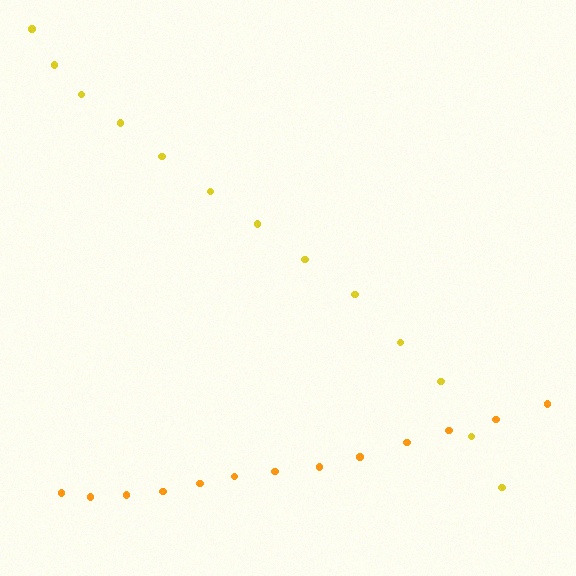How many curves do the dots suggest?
There are 2 distinct paths.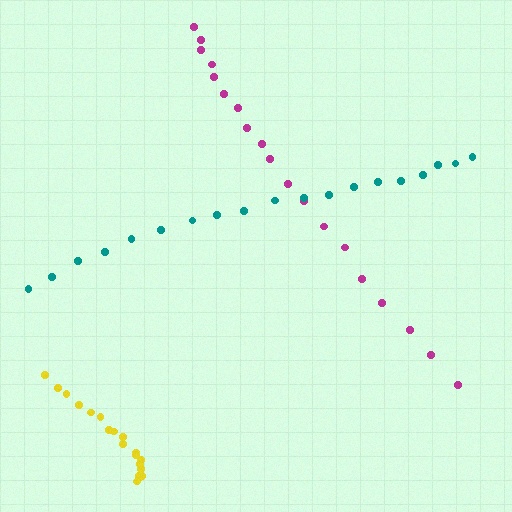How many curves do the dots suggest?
There are 3 distinct paths.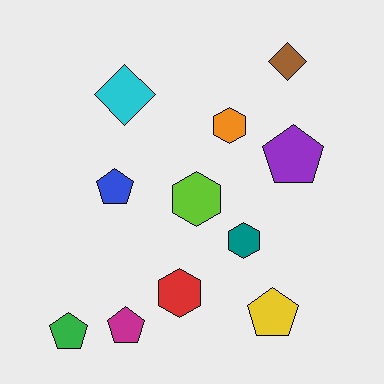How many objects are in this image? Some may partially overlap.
There are 11 objects.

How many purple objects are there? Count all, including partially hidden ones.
There is 1 purple object.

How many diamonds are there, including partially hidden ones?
There are 2 diamonds.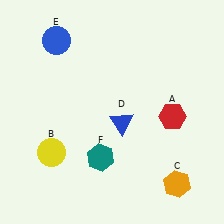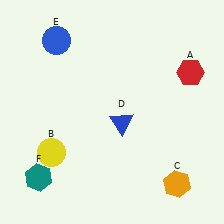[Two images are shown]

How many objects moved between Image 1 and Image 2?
2 objects moved between the two images.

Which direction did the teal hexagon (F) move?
The teal hexagon (F) moved left.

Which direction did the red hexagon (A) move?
The red hexagon (A) moved up.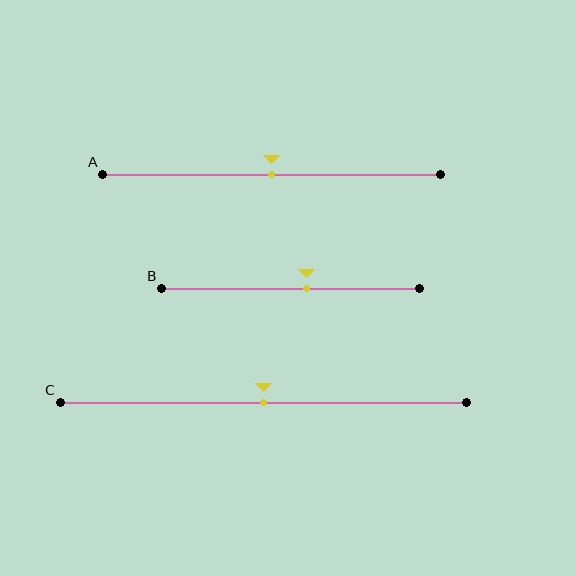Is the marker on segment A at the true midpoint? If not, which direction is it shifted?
Yes, the marker on segment A is at the true midpoint.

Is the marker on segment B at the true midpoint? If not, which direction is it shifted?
No, the marker on segment B is shifted to the right by about 6% of the segment length.